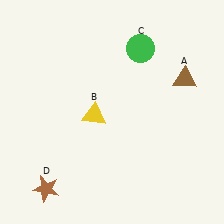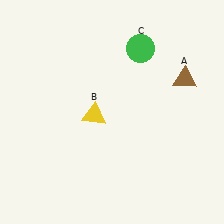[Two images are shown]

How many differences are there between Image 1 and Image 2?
There is 1 difference between the two images.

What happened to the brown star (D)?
The brown star (D) was removed in Image 2. It was in the bottom-left area of Image 1.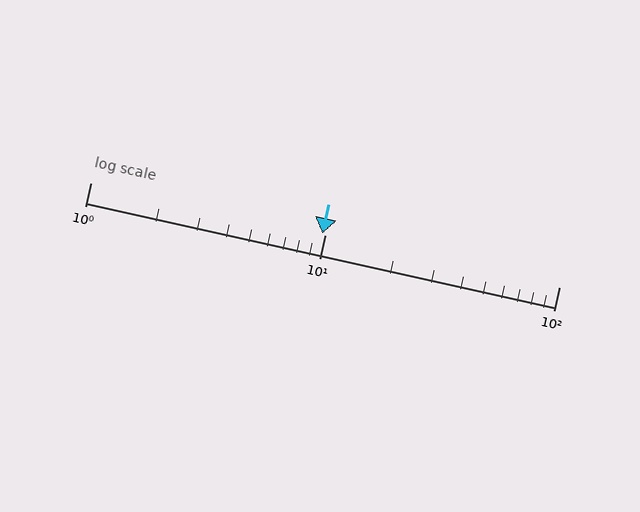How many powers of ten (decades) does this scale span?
The scale spans 2 decades, from 1 to 100.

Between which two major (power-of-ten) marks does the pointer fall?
The pointer is between 1 and 10.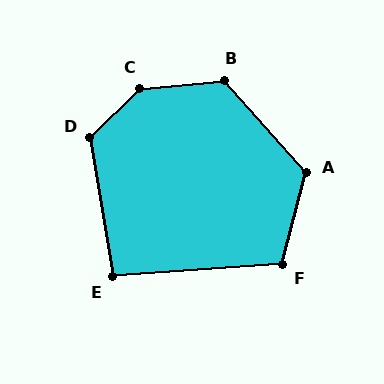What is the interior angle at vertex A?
Approximately 124 degrees (obtuse).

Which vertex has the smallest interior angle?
E, at approximately 95 degrees.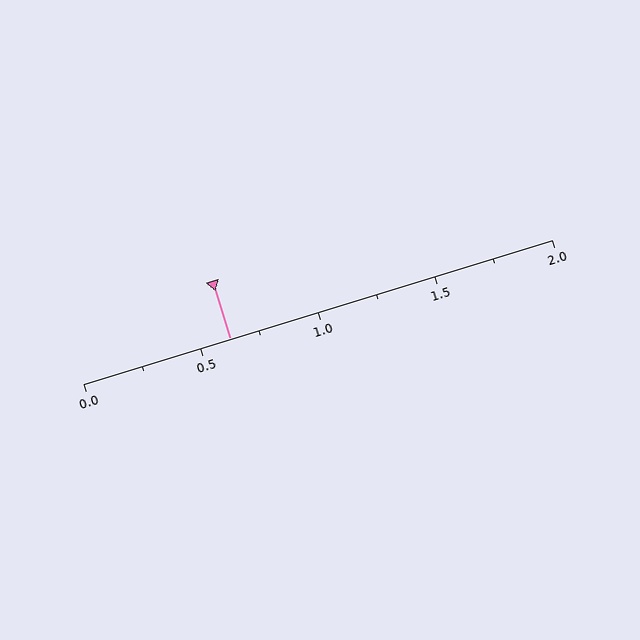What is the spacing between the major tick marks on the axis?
The major ticks are spaced 0.5 apart.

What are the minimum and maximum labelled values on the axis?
The axis runs from 0.0 to 2.0.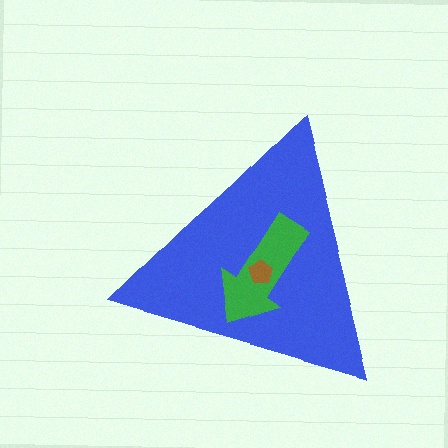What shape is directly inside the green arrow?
The brown pentagon.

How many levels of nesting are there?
3.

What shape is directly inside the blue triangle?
The green arrow.